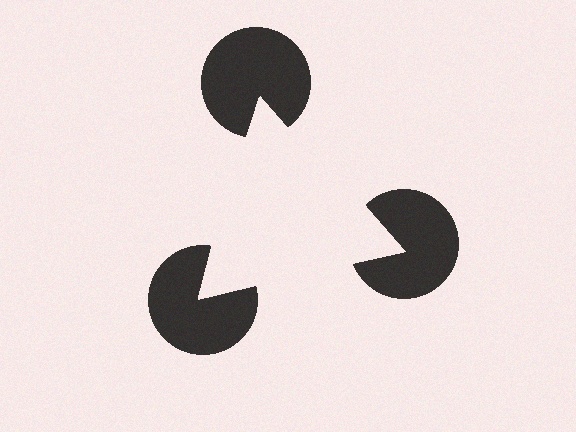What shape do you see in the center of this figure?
An illusory triangle — its edges are inferred from the aligned wedge cuts in the pac-man discs, not physically drawn.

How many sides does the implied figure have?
3 sides.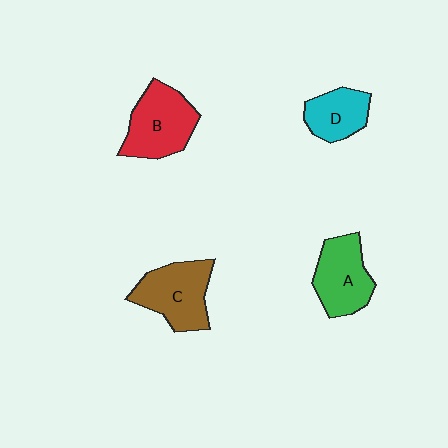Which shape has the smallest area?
Shape D (cyan).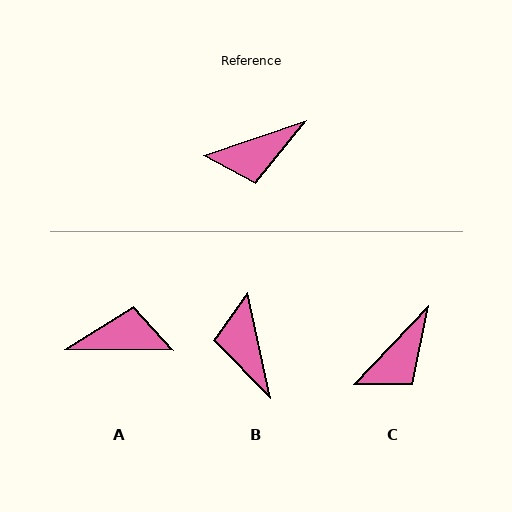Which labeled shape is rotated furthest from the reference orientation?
A, about 161 degrees away.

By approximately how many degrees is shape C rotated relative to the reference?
Approximately 28 degrees counter-clockwise.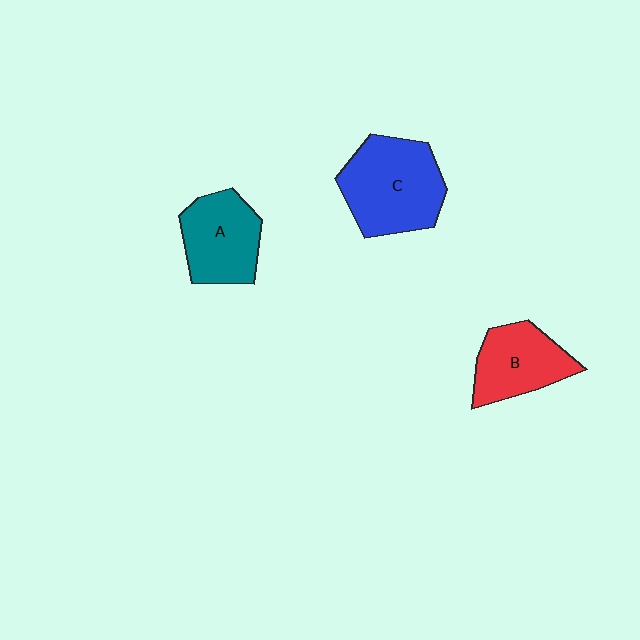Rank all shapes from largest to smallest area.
From largest to smallest: C (blue), A (teal), B (red).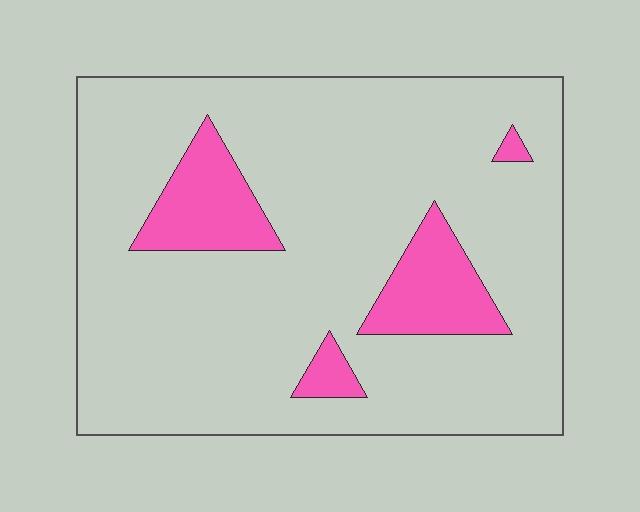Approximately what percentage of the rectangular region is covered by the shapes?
Approximately 15%.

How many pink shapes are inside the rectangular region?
4.